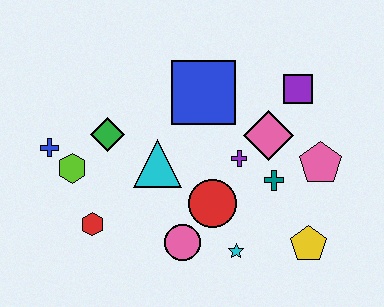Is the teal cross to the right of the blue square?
Yes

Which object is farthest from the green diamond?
The yellow pentagon is farthest from the green diamond.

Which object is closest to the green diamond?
The lime hexagon is closest to the green diamond.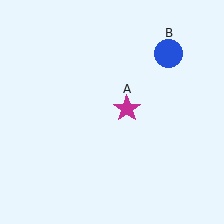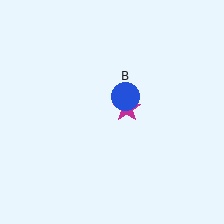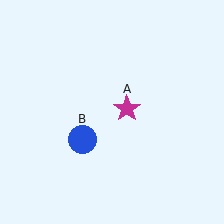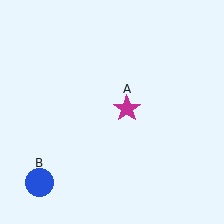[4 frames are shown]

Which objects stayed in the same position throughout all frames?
Magenta star (object A) remained stationary.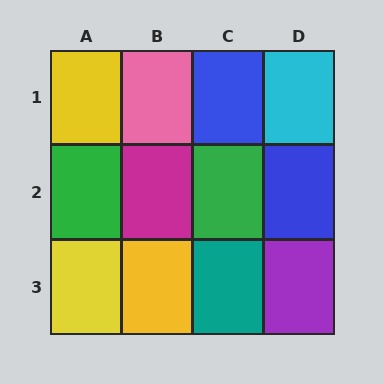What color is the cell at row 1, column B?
Pink.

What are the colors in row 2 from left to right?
Green, magenta, green, blue.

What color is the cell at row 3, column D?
Purple.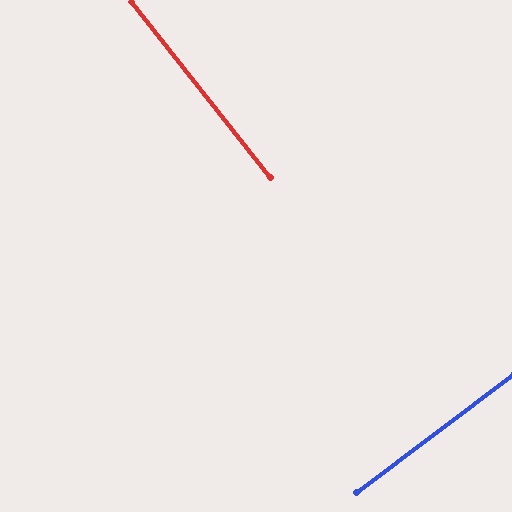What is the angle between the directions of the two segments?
Approximately 89 degrees.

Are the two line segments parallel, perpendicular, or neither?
Perpendicular — they meet at approximately 89°.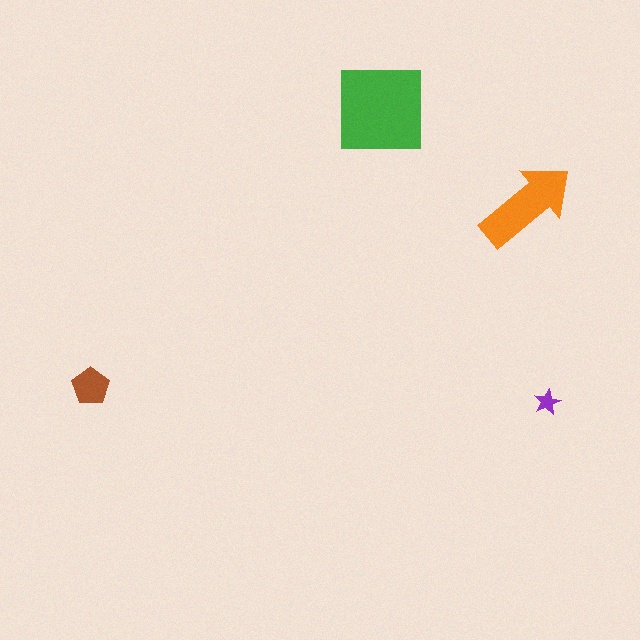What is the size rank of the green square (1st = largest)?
1st.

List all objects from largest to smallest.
The green square, the orange arrow, the brown pentagon, the purple star.